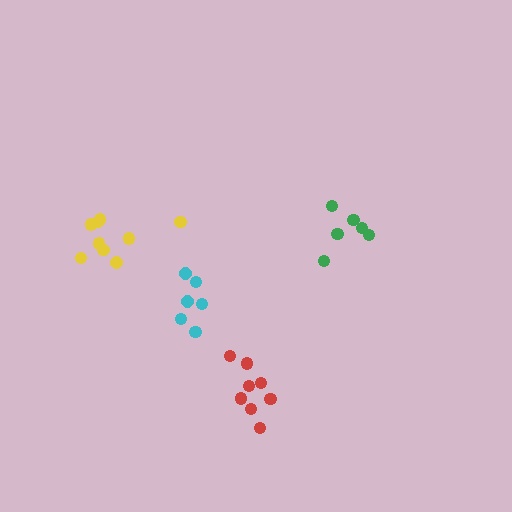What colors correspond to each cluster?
The clusters are colored: cyan, red, yellow, green.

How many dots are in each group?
Group 1: 6 dots, Group 2: 8 dots, Group 3: 9 dots, Group 4: 6 dots (29 total).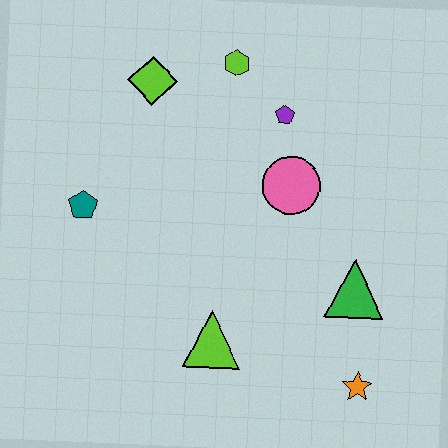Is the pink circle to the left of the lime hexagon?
No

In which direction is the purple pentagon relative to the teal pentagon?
The purple pentagon is to the right of the teal pentagon.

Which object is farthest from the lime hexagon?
The orange star is farthest from the lime hexagon.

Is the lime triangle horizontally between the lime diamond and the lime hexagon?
Yes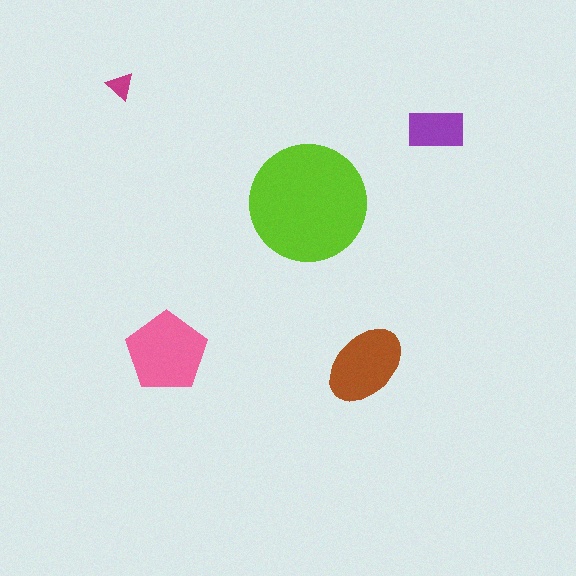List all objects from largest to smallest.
The lime circle, the pink pentagon, the brown ellipse, the purple rectangle, the magenta triangle.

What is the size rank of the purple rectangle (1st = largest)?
4th.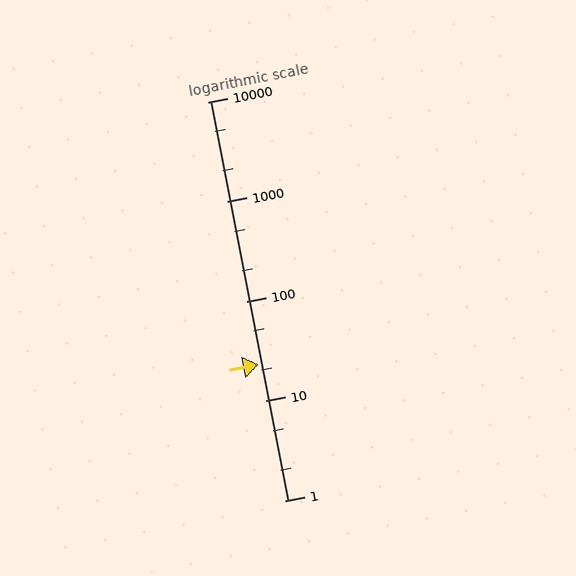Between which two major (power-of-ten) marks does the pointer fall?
The pointer is between 10 and 100.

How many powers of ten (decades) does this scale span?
The scale spans 4 decades, from 1 to 10000.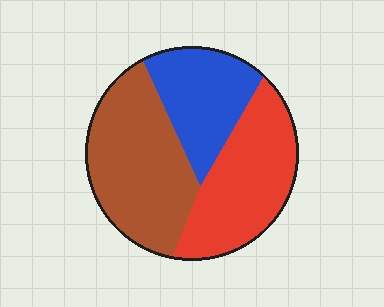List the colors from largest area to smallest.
From largest to smallest: brown, red, blue.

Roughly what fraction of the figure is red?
Red takes up about one third (1/3) of the figure.